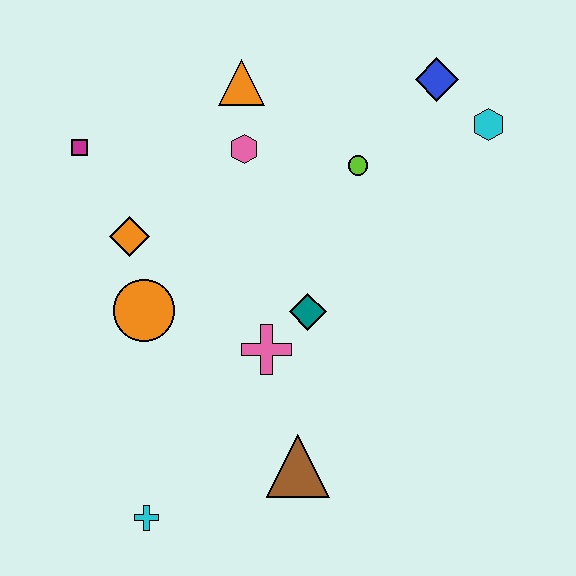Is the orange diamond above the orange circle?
Yes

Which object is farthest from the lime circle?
The cyan cross is farthest from the lime circle.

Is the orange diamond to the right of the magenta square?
Yes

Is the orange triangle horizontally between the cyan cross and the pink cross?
Yes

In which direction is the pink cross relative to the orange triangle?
The pink cross is below the orange triangle.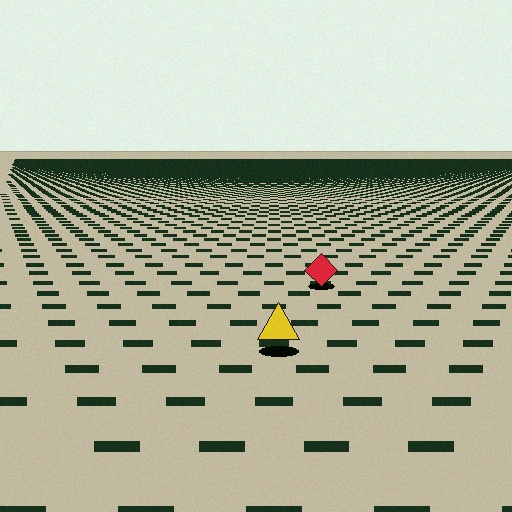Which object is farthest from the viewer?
The red diamond is farthest from the viewer. It appears smaller and the ground texture around it is denser.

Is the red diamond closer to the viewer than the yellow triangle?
No. The yellow triangle is closer — you can tell from the texture gradient: the ground texture is coarser near it.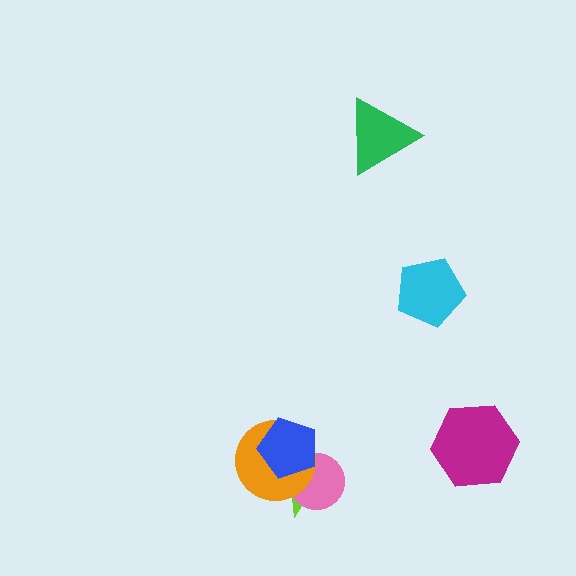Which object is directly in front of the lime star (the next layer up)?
The pink circle is directly in front of the lime star.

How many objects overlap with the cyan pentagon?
0 objects overlap with the cyan pentagon.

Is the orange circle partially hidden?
Yes, it is partially covered by another shape.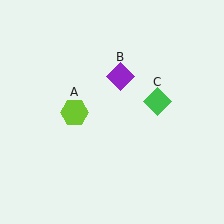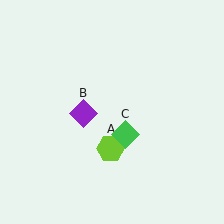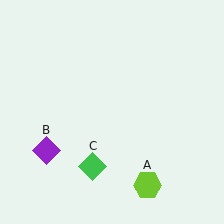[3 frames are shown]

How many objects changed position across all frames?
3 objects changed position: lime hexagon (object A), purple diamond (object B), green diamond (object C).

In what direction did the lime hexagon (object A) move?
The lime hexagon (object A) moved down and to the right.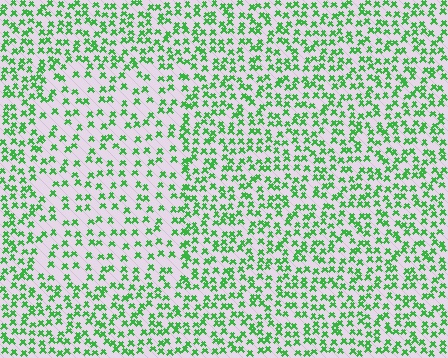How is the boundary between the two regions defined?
The boundary is defined by a change in element density (approximately 1.7x ratio). All elements are the same color, size, and shape.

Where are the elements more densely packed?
The elements are more densely packed outside the rectangle boundary.